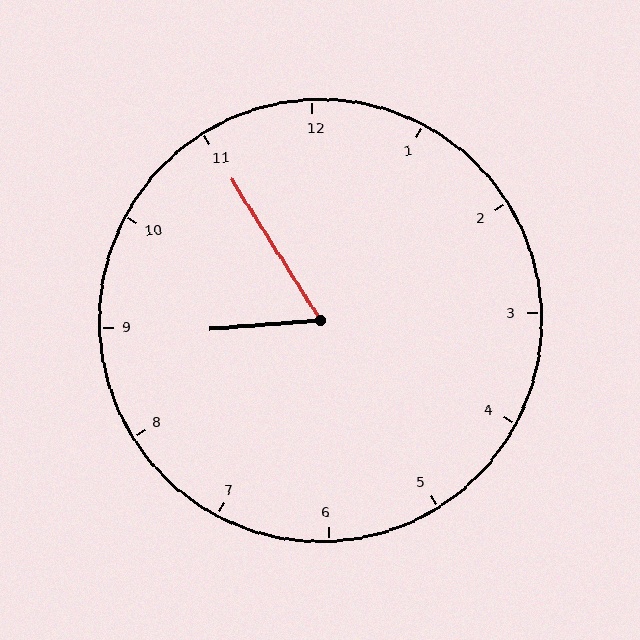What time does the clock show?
8:55.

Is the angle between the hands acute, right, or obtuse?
It is acute.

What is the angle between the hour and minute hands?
Approximately 62 degrees.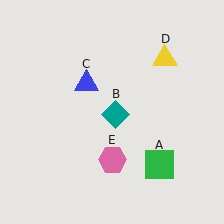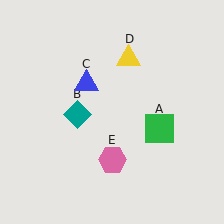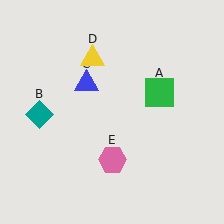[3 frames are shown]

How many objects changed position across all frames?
3 objects changed position: green square (object A), teal diamond (object B), yellow triangle (object D).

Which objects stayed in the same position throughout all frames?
Blue triangle (object C) and pink hexagon (object E) remained stationary.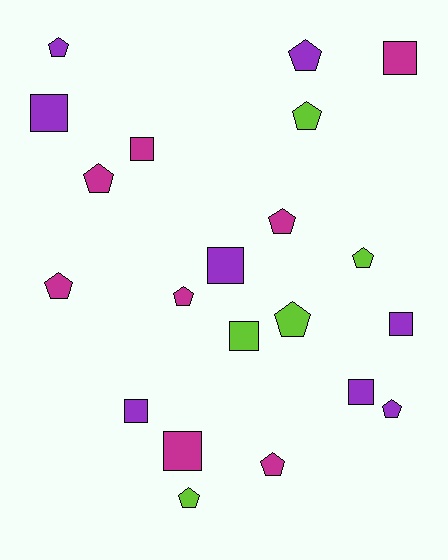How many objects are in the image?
There are 21 objects.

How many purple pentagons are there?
There are 3 purple pentagons.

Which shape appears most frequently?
Pentagon, with 12 objects.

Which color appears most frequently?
Purple, with 8 objects.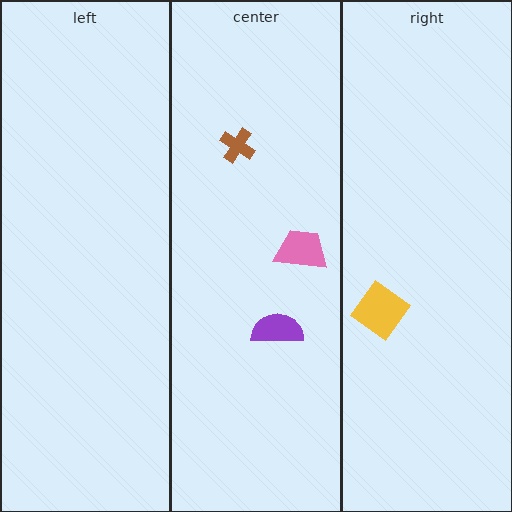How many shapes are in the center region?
3.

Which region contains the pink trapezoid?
The center region.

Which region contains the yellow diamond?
The right region.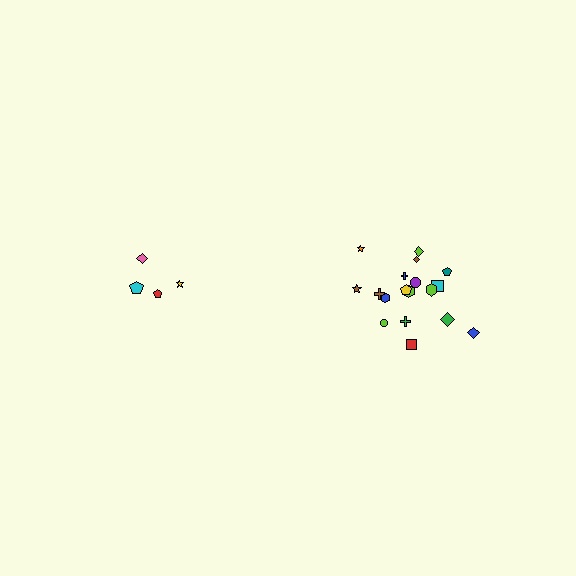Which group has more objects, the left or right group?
The right group.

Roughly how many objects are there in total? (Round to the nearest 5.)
Roughly 20 objects in total.